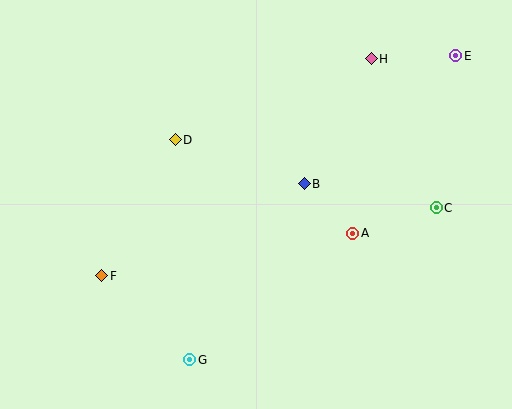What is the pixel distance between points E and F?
The distance between E and F is 417 pixels.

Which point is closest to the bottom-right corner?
Point C is closest to the bottom-right corner.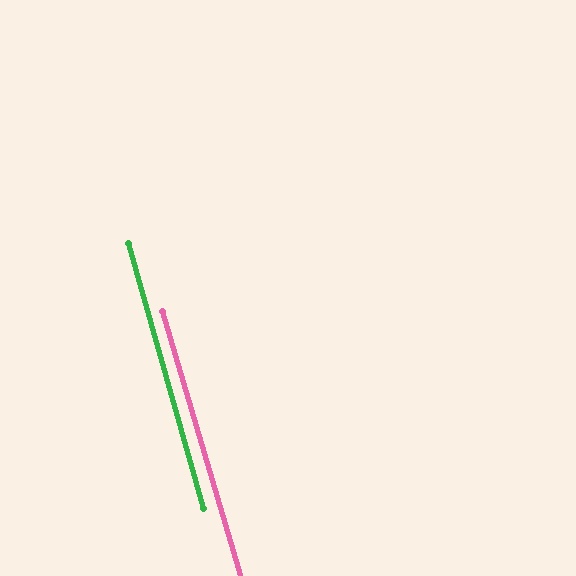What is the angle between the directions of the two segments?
Approximately 1 degree.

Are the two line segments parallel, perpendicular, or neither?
Parallel — their directions differ by only 0.7°.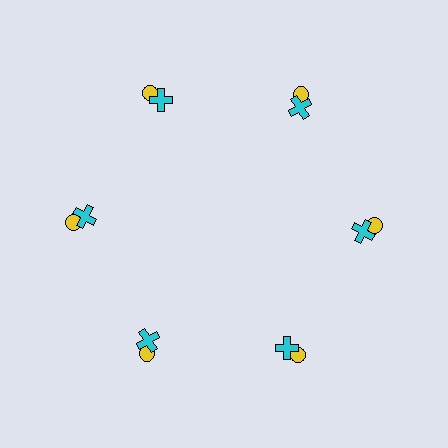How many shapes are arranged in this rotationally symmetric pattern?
There are 12 shapes, arranged in 6 groups of 2.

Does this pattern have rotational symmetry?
Yes, this pattern has 6-fold rotational symmetry. It looks the same after rotating 60 degrees around the center.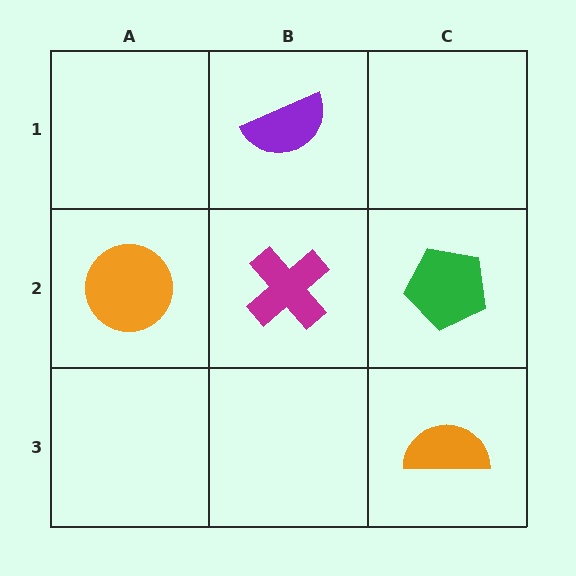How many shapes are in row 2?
3 shapes.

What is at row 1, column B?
A purple semicircle.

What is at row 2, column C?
A green pentagon.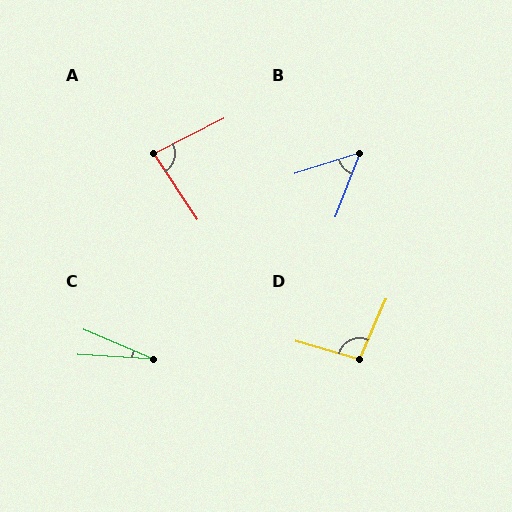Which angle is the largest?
D, at approximately 98 degrees.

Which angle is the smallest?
C, at approximately 20 degrees.